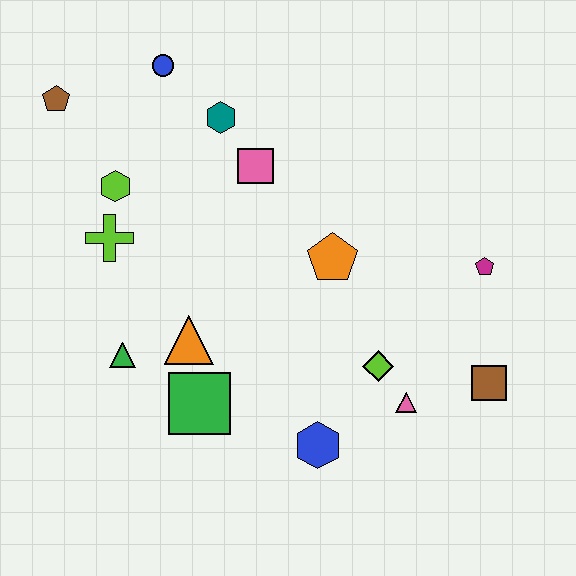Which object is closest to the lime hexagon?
The lime cross is closest to the lime hexagon.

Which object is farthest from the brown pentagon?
The brown square is farthest from the brown pentagon.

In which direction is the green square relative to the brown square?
The green square is to the left of the brown square.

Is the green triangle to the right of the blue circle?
No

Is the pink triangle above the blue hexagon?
Yes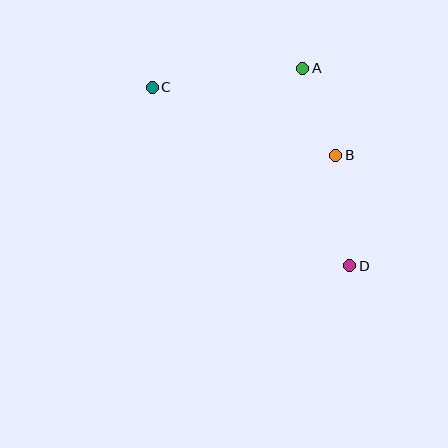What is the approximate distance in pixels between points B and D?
The distance between B and D is approximately 111 pixels.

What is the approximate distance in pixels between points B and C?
The distance between B and C is approximately 195 pixels.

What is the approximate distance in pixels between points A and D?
The distance between A and D is approximately 203 pixels.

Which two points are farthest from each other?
Points C and D are farthest from each other.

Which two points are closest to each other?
Points A and B are closest to each other.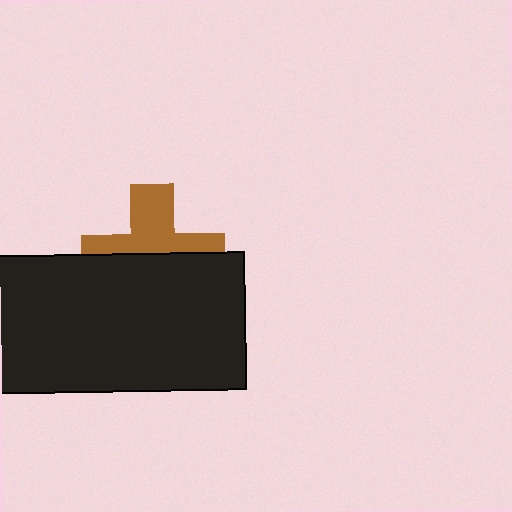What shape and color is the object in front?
The object in front is a black rectangle.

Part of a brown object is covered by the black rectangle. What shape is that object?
It is a cross.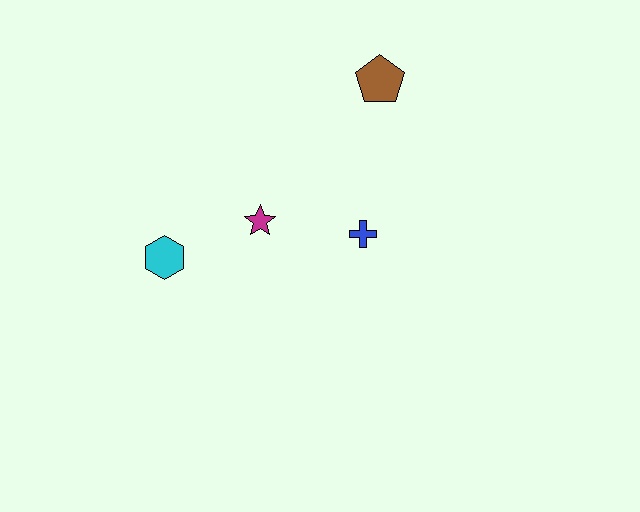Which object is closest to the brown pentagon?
The blue cross is closest to the brown pentagon.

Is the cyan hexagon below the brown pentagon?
Yes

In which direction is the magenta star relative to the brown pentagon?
The magenta star is below the brown pentagon.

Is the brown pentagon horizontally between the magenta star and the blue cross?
No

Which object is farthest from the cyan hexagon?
The brown pentagon is farthest from the cyan hexagon.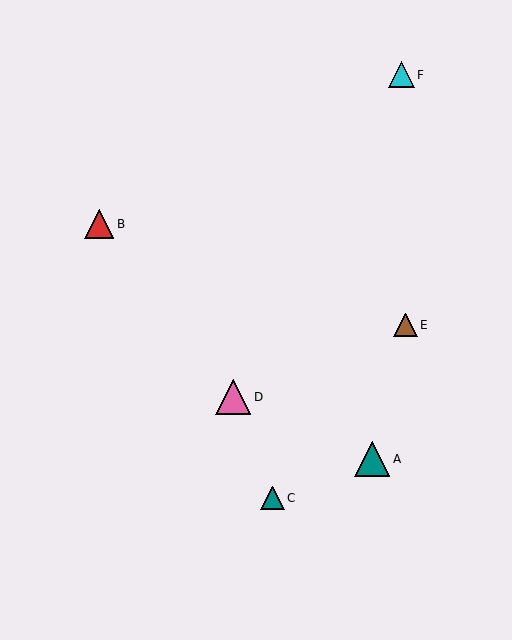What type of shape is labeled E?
Shape E is a brown triangle.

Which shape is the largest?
The teal triangle (labeled A) is the largest.